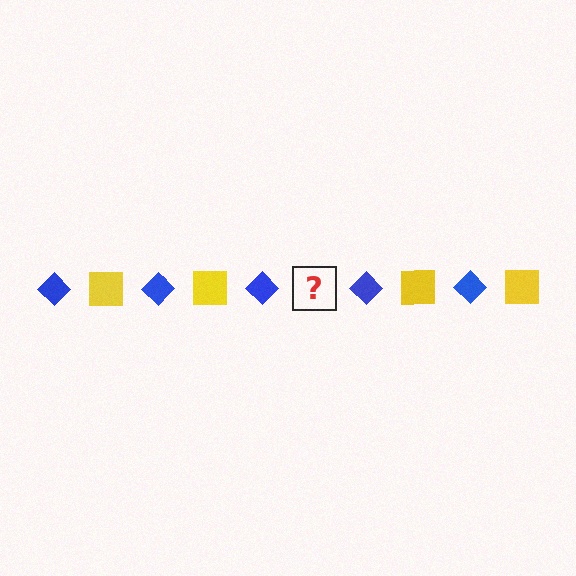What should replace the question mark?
The question mark should be replaced with a yellow square.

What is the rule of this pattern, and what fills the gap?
The rule is that the pattern alternates between blue diamond and yellow square. The gap should be filled with a yellow square.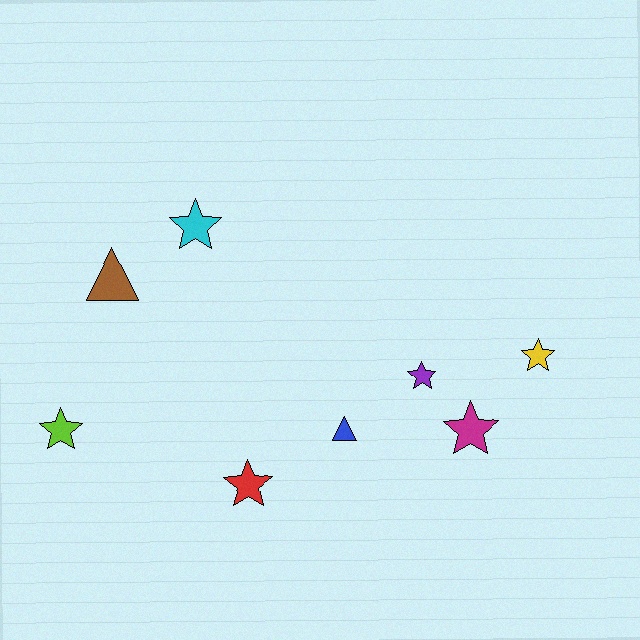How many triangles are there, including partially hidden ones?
There are 2 triangles.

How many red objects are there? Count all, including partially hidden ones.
There is 1 red object.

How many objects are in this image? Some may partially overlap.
There are 8 objects.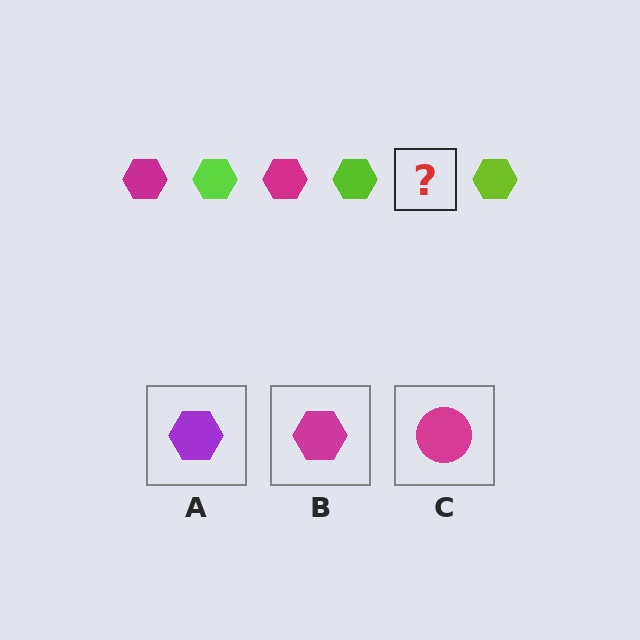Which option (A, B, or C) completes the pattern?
B.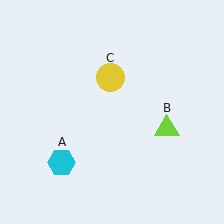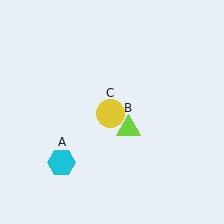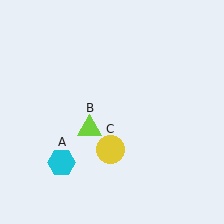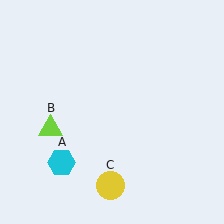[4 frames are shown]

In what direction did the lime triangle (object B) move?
The lime triangle (object B) moved left.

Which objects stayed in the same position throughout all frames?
Cyan hexagon (object A) remained stationary.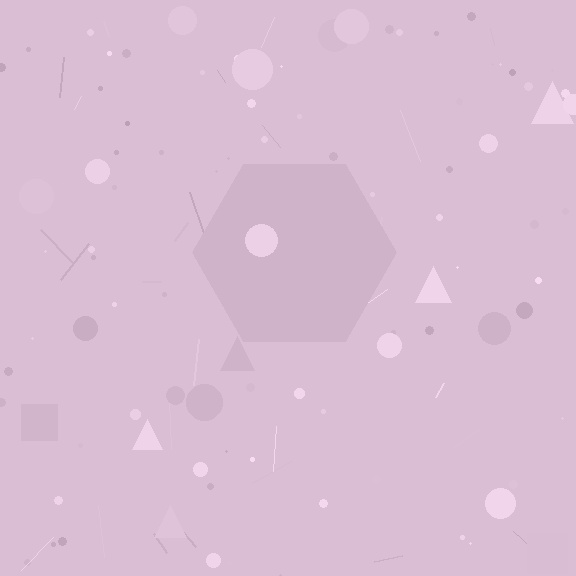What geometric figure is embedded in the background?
A hexagon is embedded in the background.